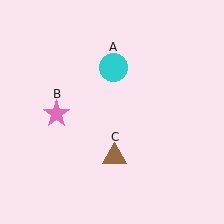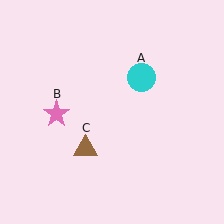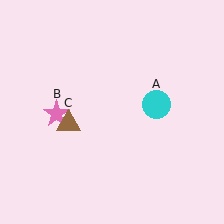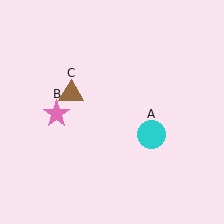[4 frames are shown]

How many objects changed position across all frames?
2 objects changed position: cyan circle (object A), brown triangle (object C).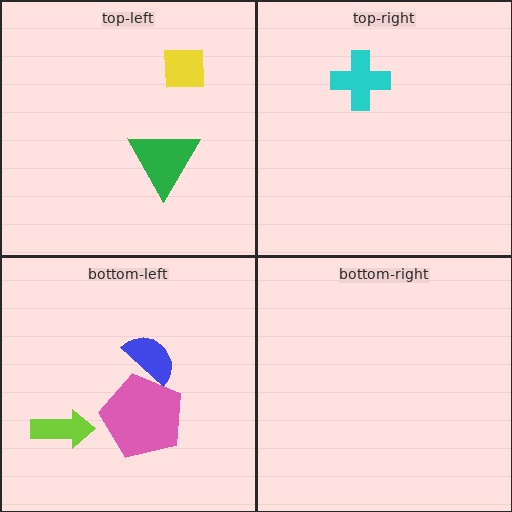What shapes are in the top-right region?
The cyan cross.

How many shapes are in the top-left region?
2.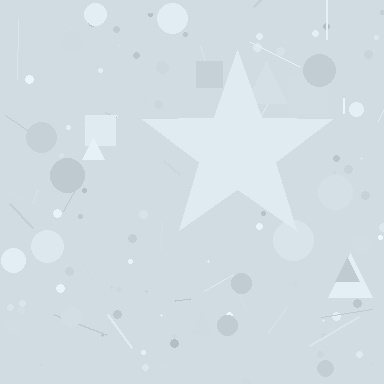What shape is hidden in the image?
A star is hidden in the image.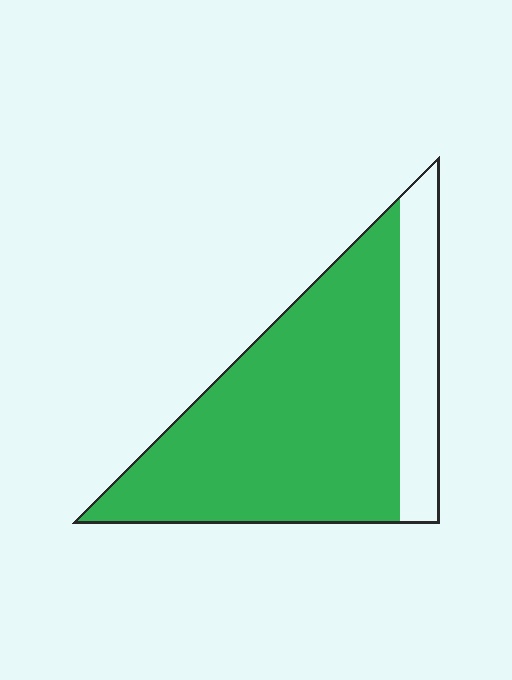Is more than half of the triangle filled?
Yes.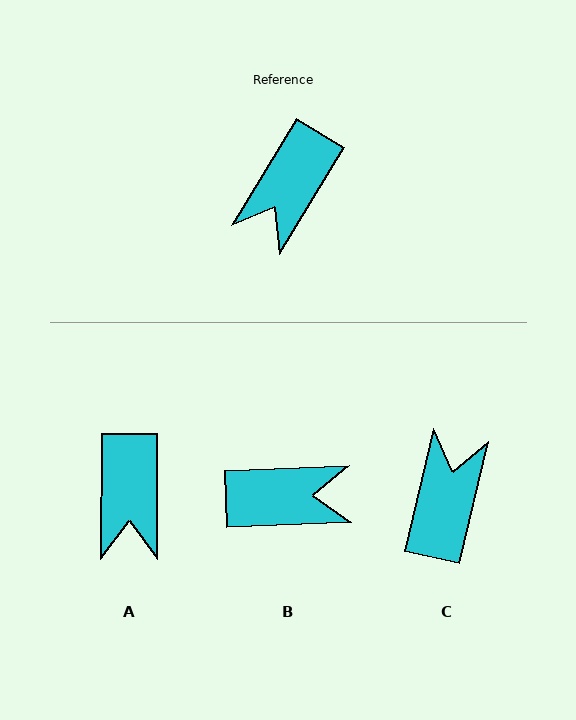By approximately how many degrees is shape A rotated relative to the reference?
Approximately 31 degrees counter-clockwise.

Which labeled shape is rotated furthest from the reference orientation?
C, about 162 degrees away.